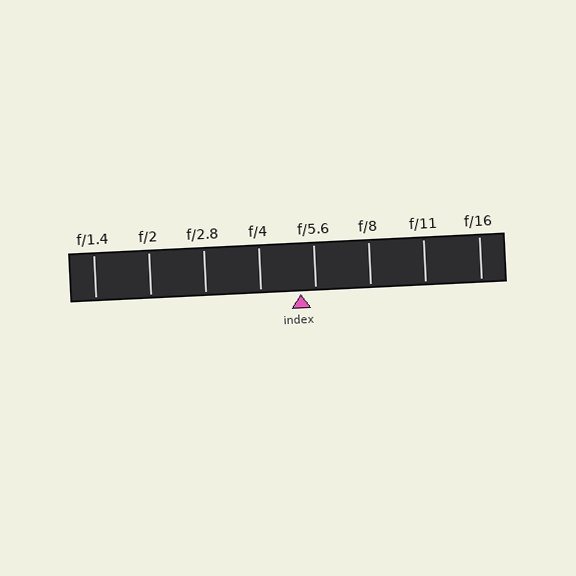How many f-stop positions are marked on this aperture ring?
There are 8 f-stop positions marked.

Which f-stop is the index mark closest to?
The index mark is closest to f/5.6.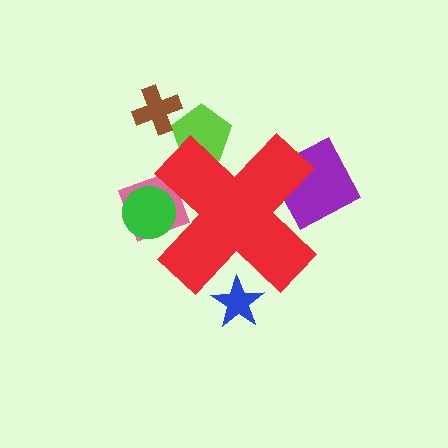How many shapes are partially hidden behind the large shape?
5 shapes are partially hidden.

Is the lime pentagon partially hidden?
Yes, the lime pentagon is partially hidden behind the red cross.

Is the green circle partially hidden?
Yes, the green circle is partially hidden behind the red cross.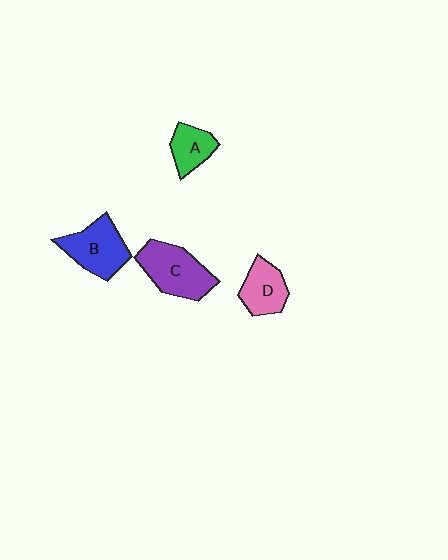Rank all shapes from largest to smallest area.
From largest to smallest: C (purple), B (blue), D (pink), A (green).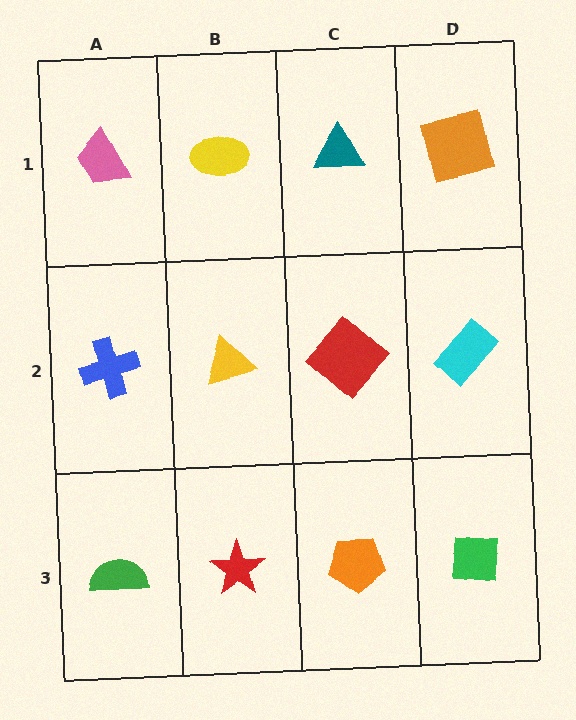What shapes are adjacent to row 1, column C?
A red diamond (row 2, column C), a yellow ellipse (row 1, column B), an orange square (row 1, column D).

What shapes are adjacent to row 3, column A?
A blue cross (row 2, column A), a red star (row 3, column B).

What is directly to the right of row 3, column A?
A red star.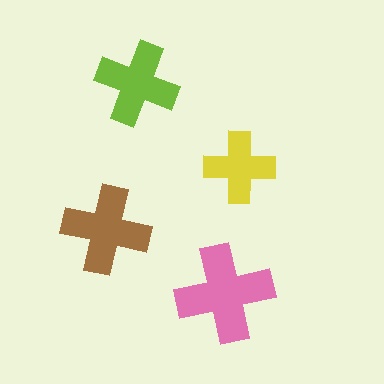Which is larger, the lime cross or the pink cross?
The pink one.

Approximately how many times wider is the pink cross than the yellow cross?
About 1.5 times wider.